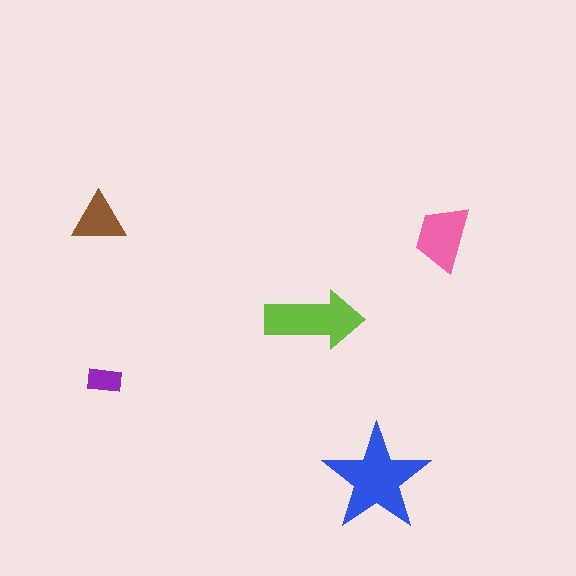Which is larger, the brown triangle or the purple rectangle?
The brown triangle.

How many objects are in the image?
There are 5 objects in the image.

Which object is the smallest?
The purple rectangle.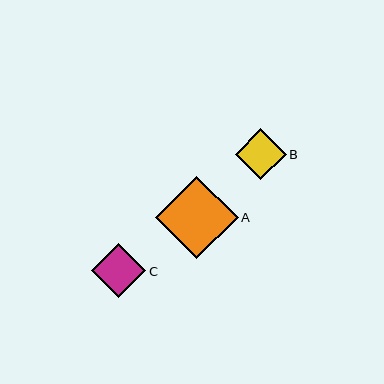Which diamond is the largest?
Diamond A is the largest with a size of approximately 82 pixels.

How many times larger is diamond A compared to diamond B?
Diamond A is approximately 1.6 times the size of diamond B.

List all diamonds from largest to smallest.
From largest to smallest: A, C, B.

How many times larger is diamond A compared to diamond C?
Diamond A is approximately 1.5 times the size of diamond C.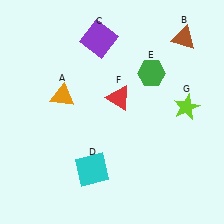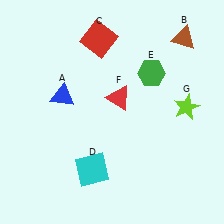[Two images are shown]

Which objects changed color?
A changed from orange to blue. C changed from purple to red.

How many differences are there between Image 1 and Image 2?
There are 2 differences between the two images.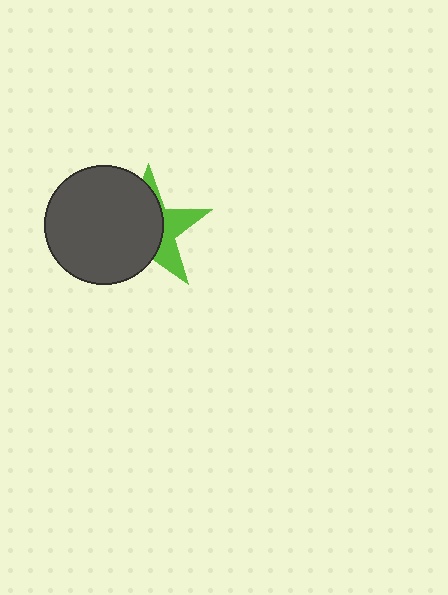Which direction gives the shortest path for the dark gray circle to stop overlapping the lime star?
Moving left gives the shortest separation.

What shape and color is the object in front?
The object in front is a dark gray circle.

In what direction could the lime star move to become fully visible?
The lime star could move right. That would shift it out from behind the dark gray circle entirely.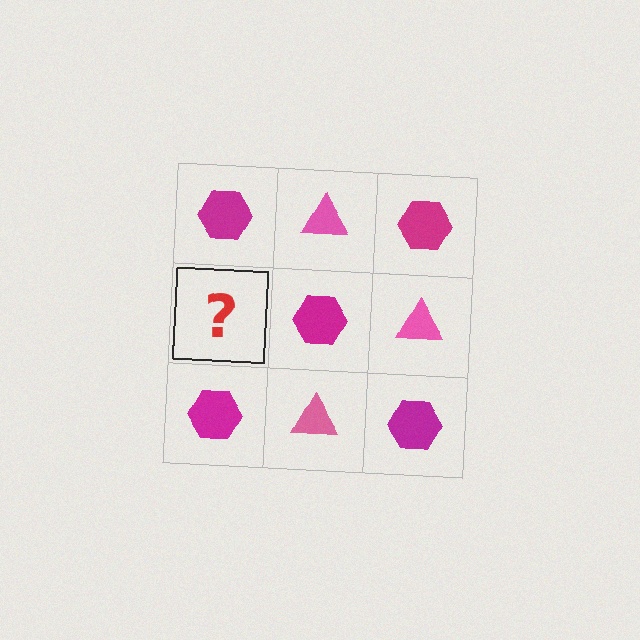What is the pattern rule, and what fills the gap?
The rule is that it alternates magenta hexagon and pink triangle in a checkerboard pattern. The gap should be filled with a pink triangle.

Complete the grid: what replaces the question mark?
The question mark should be replaced with a pink triangle.